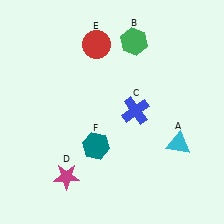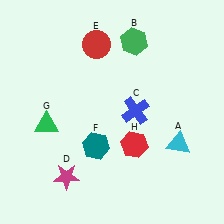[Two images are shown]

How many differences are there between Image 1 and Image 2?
There are 2 differences between the two images.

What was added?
A green triangle (G), a red hexagon (H) were added in Image 2.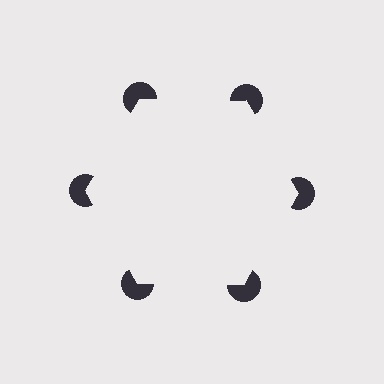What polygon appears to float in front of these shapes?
An illusory hexagon — its edges are inferred from the aligned wedge cuts in the pac-man discs, not physically drawn.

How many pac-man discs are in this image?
There are 6 — one at each vertex of the illusory hexagon.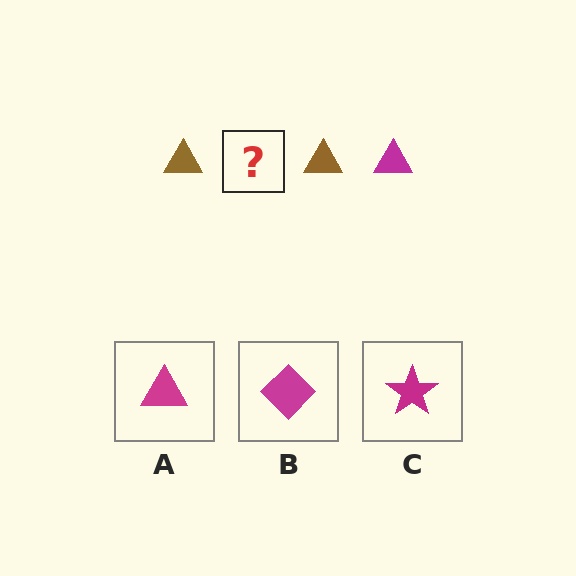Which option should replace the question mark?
Option A.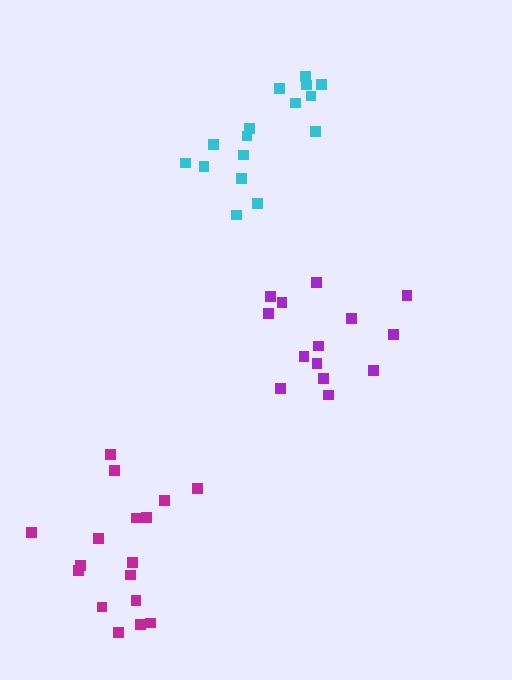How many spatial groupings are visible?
There are 3 spatial groupings.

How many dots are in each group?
Group 1: 14 dots, Group 2: 17 dots, Group 3: 16 dots (47 total).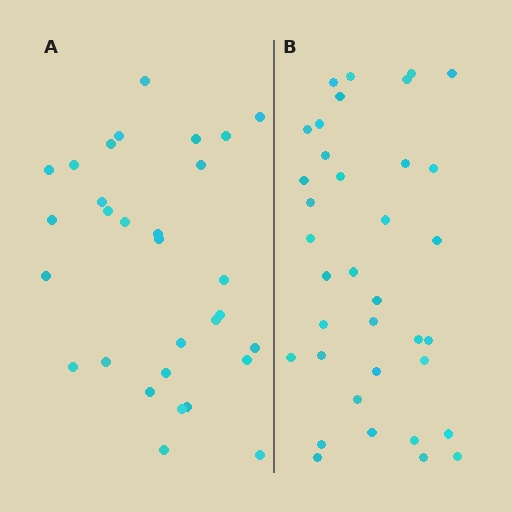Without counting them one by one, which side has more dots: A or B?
Region B (the right region) has more dots.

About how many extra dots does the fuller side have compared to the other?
Region B has about 6 more dots than region A.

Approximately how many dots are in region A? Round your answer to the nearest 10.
About 30 dots.